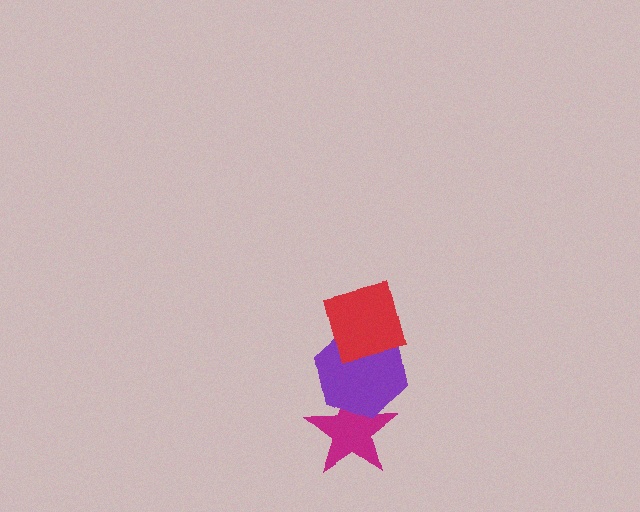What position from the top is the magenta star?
The magenta star is 3rd from the top.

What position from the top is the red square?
The red square is 1st from the top.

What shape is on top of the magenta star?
The purple hexagon is on top of the magenta star.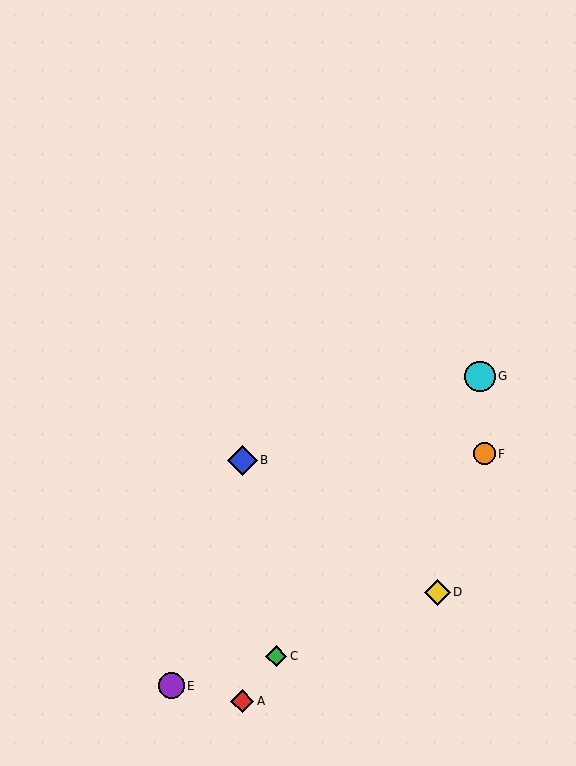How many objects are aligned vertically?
2 objects (A, B) are aligned vertically.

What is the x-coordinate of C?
Object C is at x≈276.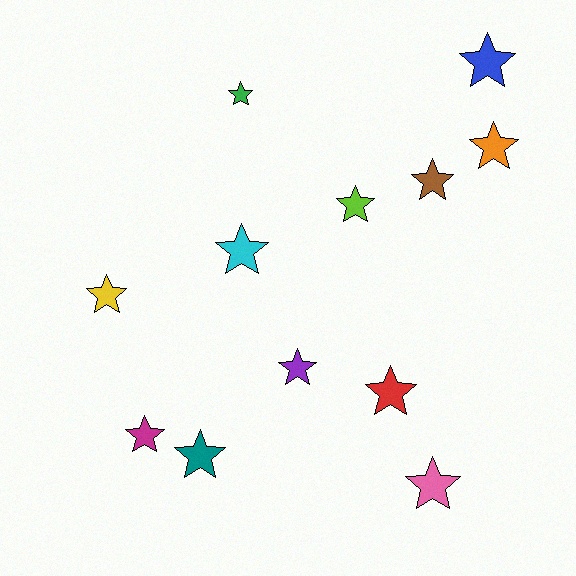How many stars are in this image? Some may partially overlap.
There are 12 stars.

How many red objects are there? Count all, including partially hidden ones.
There is 1 red object.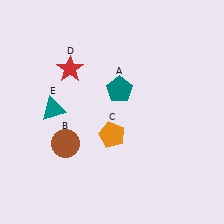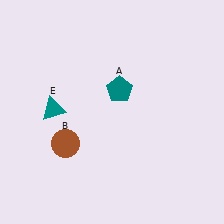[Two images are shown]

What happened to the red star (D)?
The red star (D) was removed in Image 2. It was in the top-left area of Image 1.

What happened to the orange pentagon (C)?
The orange pentagon (C) was removed in Image 2. It was in the bottom-left area of Image 1.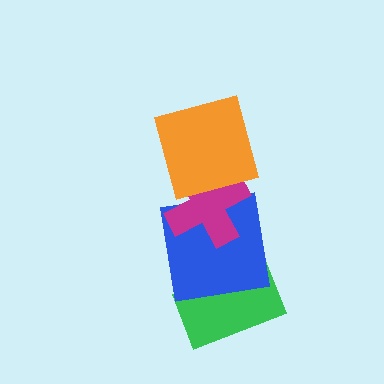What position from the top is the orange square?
The orange square is 1st from the top.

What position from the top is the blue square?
The blue square is 3rd from the top.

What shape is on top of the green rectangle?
The blue square is on top of the green rectangle.